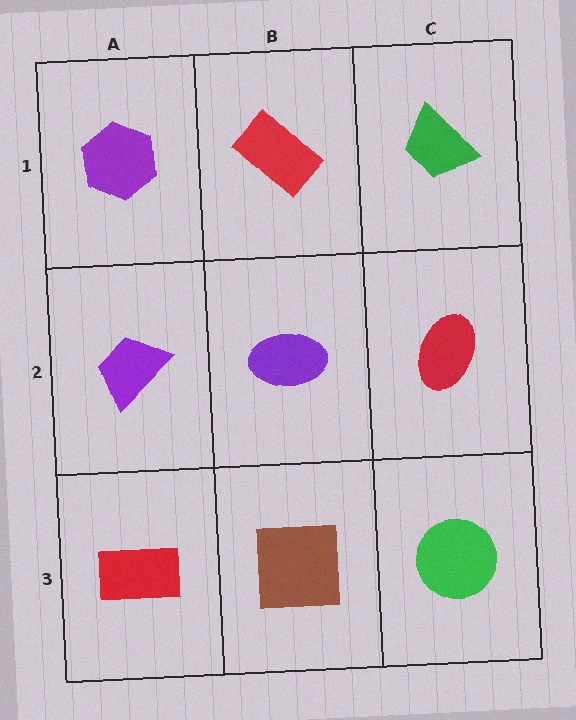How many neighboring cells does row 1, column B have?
3.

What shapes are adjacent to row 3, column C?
A red ellipse (row 2, column C), a brown square (row 3, column B).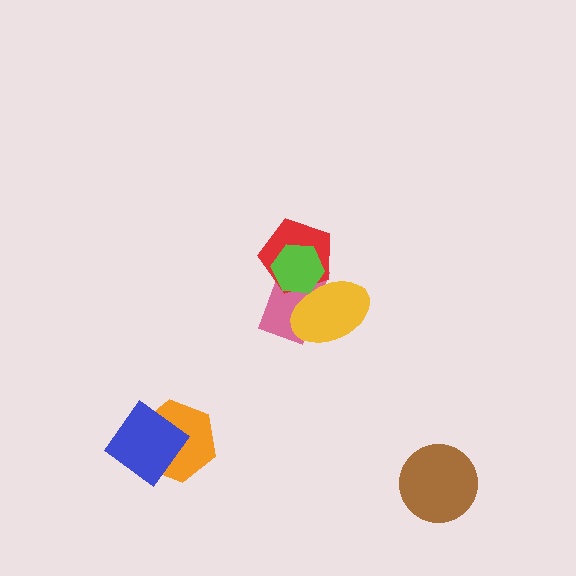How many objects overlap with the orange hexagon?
1 object overlaps with the orange hexagon.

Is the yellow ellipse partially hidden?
Yes, it is partially covered by another shape.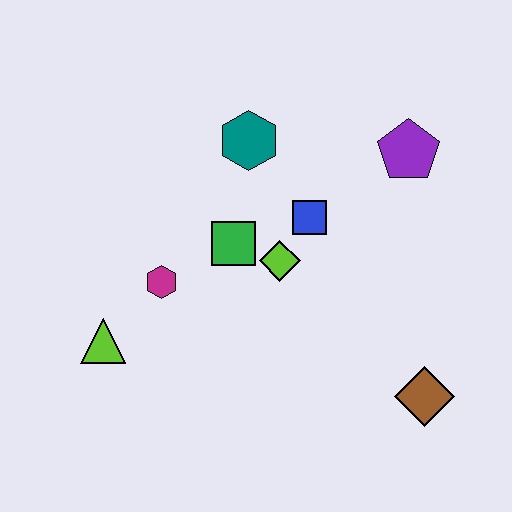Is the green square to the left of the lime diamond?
Yes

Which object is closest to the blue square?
The lime diamond is closest to the blue square.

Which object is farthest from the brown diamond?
The lime triangle is farthest from the brown diamond.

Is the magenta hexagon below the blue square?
Yes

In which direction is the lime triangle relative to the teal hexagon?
The lime triangle is below the teal hexagon.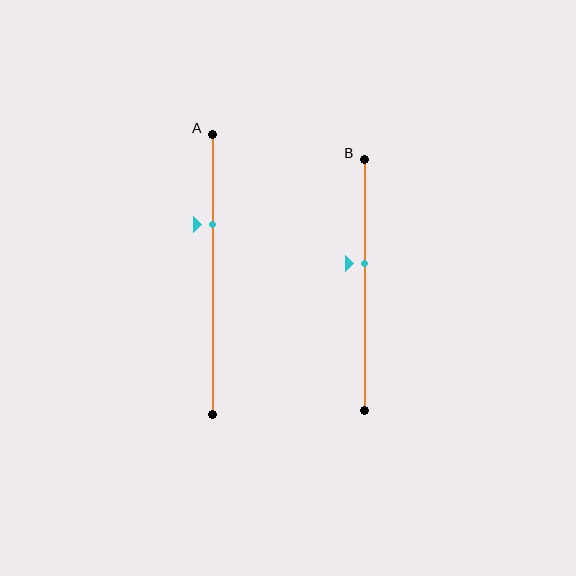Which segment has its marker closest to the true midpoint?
Segment B has its marker closest to the true midpoint.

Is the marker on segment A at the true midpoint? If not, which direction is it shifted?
No, the marker on segment A is shifted upward by about 18% of the segment length.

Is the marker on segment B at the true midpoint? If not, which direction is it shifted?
No, the marker on segment B is shifted upward by about 9% of the segment length.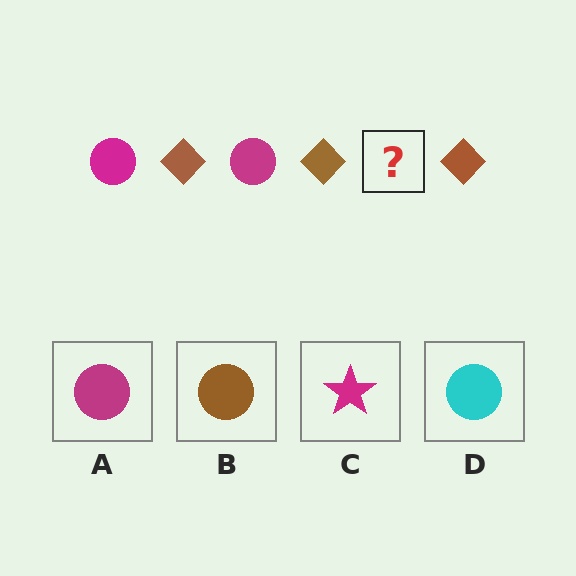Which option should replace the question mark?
Option A.